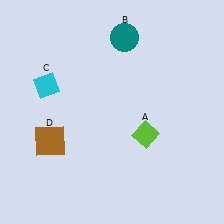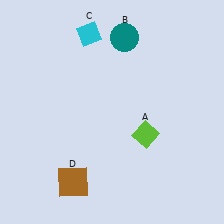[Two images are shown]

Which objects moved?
The objects that moved are: the cyan diamond (C), the brown square (D).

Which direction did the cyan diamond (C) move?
The cyan diamond (C) moved up.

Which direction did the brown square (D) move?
The brown square (D) moved down.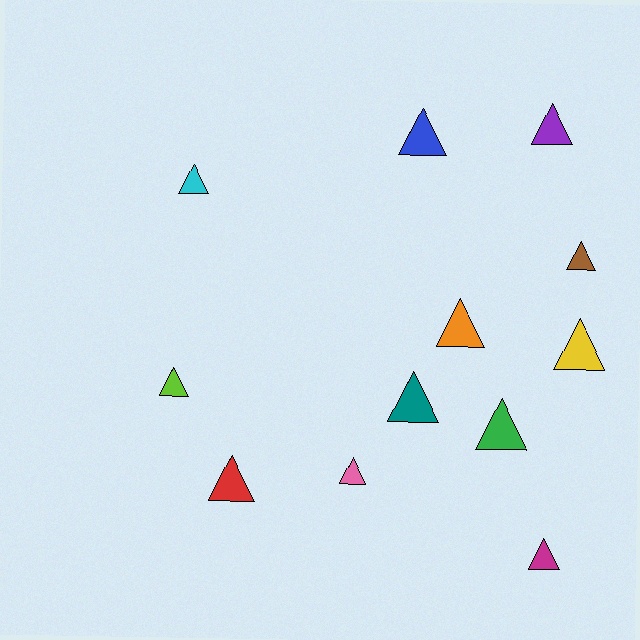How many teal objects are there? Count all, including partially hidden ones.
There is 1 teal object.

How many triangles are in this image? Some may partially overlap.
There are 12 triangles.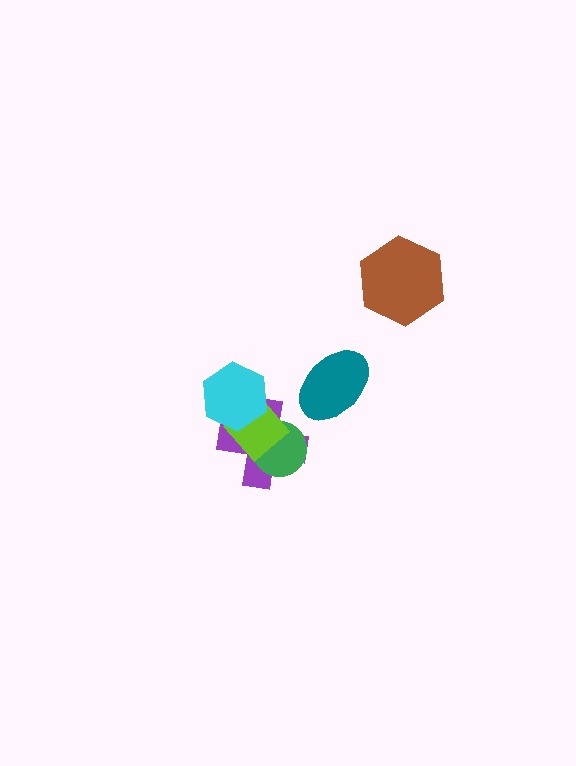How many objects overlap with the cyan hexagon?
2 objects overlap with the cyan hexagon.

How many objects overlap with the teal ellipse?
0 objects overlap with the teal ellipse.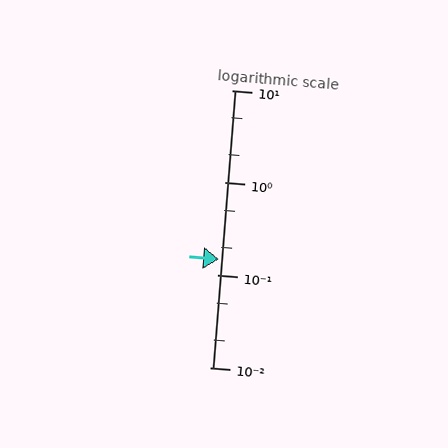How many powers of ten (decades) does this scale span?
The scale spans 3 decades, from 0.01 to 10.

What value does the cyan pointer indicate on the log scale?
The pointer indicates approximately 0.15.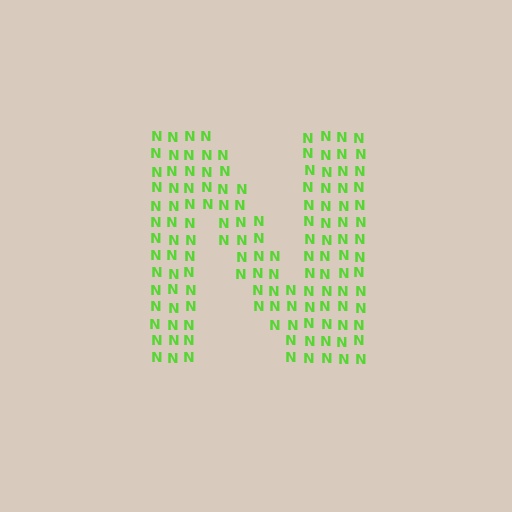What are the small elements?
The small elements are letter N's.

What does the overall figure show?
The overall figure shows the letter N.